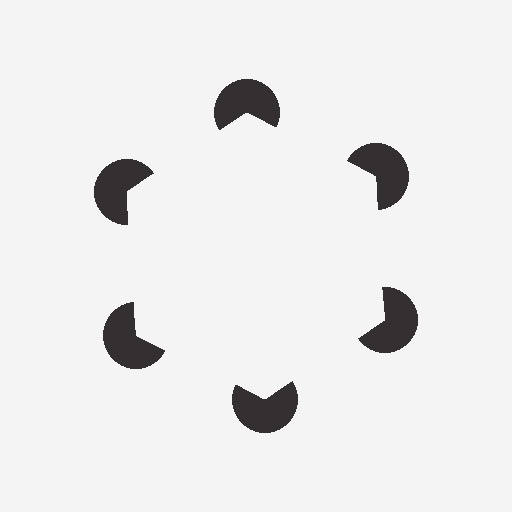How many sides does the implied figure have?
6 sides.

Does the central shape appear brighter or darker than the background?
It typically appears slightly brighter than the background, even though no actual brightness change is drawn.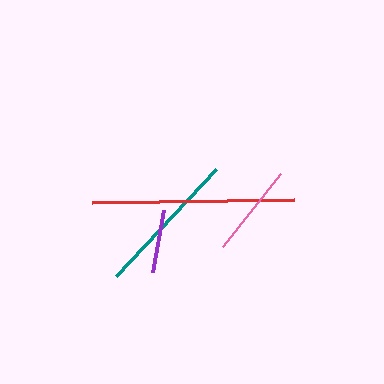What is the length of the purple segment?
The purple segment is approximately 63 pixels long.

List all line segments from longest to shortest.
From longest to shortest: red, teal, pink, purple.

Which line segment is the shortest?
The purple line is the shortest at approximately 63 pixels.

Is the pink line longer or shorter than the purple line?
The pink line is longer than the purple line.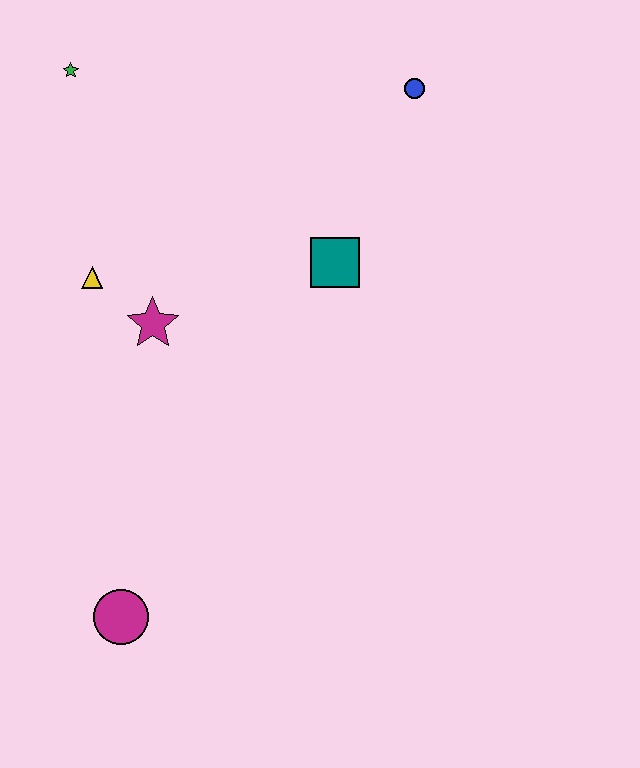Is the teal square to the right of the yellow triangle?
Yes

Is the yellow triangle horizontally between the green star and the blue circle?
Yes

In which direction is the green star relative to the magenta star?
The green star is above the magenta star.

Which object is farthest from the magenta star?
The blue circle is farthest from the magenta star.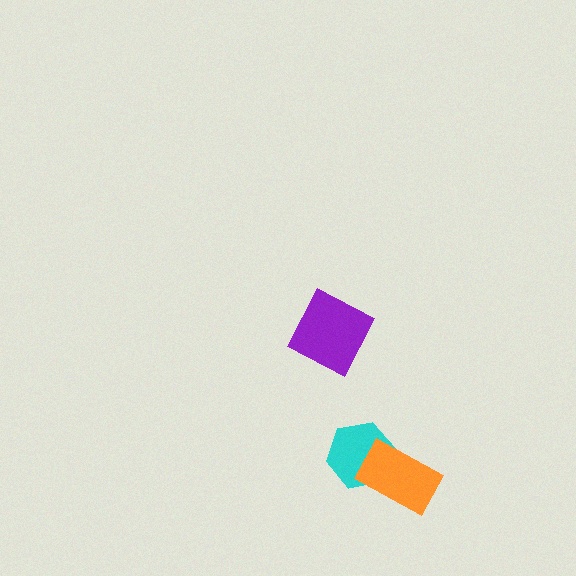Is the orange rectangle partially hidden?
No, no other shape covers it.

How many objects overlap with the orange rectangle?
1 object overlaps with the orange rectangle.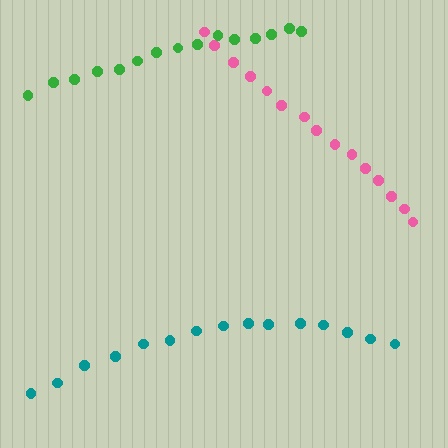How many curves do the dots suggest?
There are 3 distinct paths.